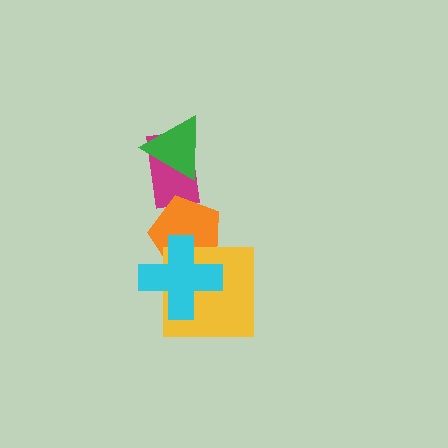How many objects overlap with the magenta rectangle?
2 objects overlap with the magenta rectangle.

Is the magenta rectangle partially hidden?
Yes, it is partially covered by another shape.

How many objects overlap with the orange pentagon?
3 objects overlap with the orange pentagon.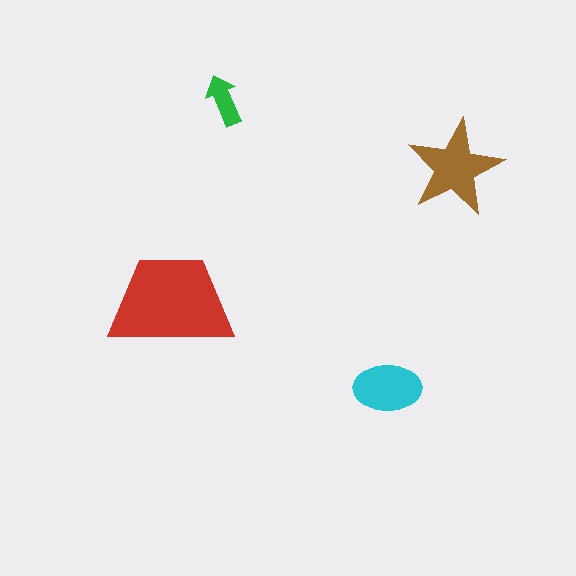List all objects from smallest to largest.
The green arrow, the cyan ellipse, the brown star, the red trapezoid.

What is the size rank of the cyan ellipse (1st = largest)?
3rd.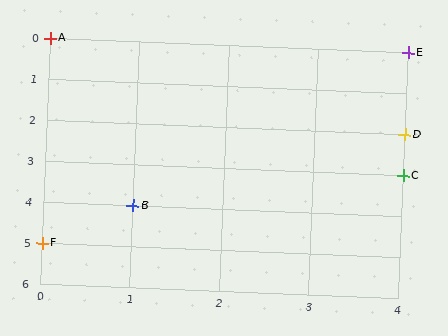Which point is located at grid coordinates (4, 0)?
Point E is at (4, 0).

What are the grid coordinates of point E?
Point E is at grid coordinates (4, 0).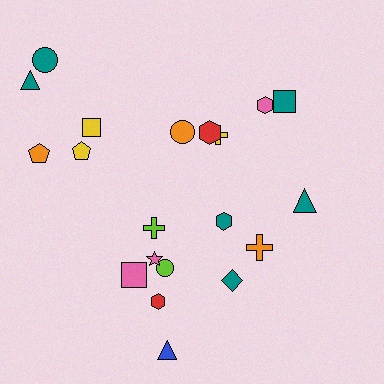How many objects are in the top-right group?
There are 7 objects.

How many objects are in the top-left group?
There are 5 objects.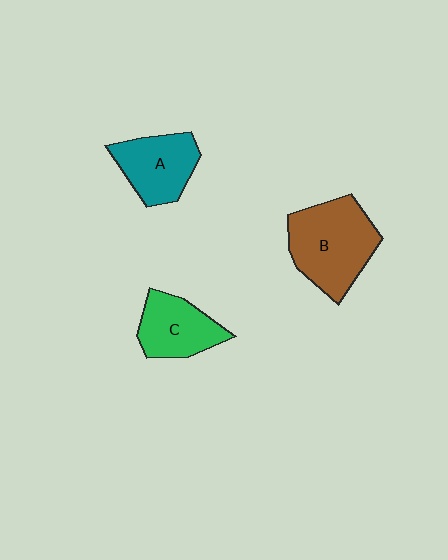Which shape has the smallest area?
Shape C (green).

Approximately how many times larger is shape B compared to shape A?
Approximately 1.4 times.